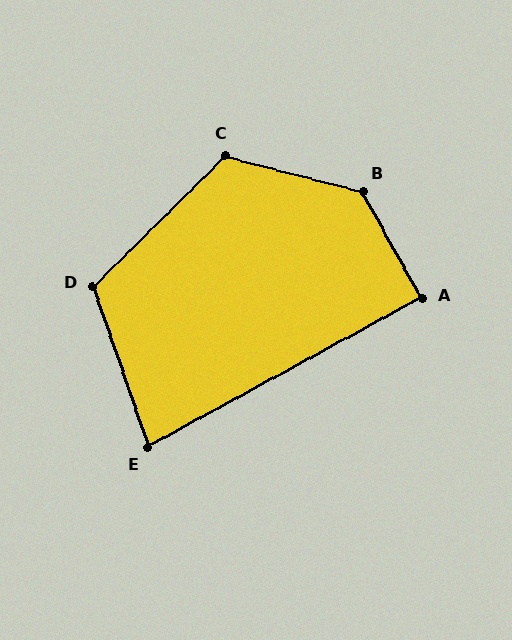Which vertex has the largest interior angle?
B, at approximately 133 degrees.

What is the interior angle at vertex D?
Approximately 115 degrees (obtuse).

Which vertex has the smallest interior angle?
E, at approximately 81 degrees.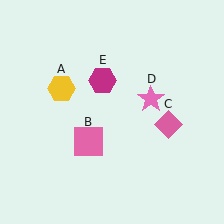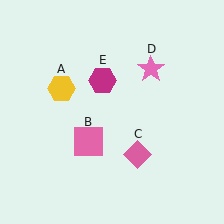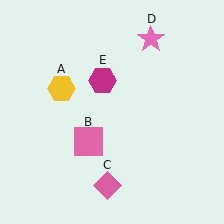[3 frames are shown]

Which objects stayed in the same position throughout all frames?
Yellow hexagon (object A) and pink square (object B) and magenta hexagon (object E) remained stationary.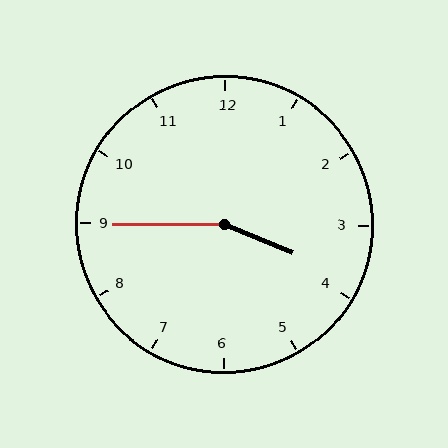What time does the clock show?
3:45.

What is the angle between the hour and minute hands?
Approximately 158 degrees.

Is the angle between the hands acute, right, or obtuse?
It is obtuse.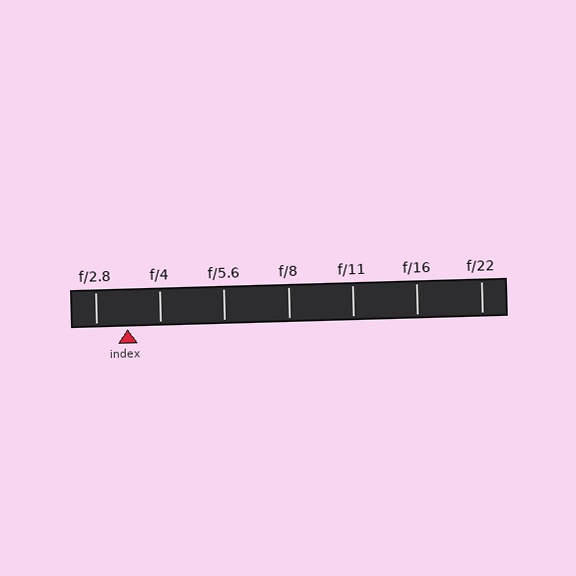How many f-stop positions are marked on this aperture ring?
There are 7 f-stop positions marked.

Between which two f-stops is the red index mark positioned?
The index mark is between f/2.8 and f/4.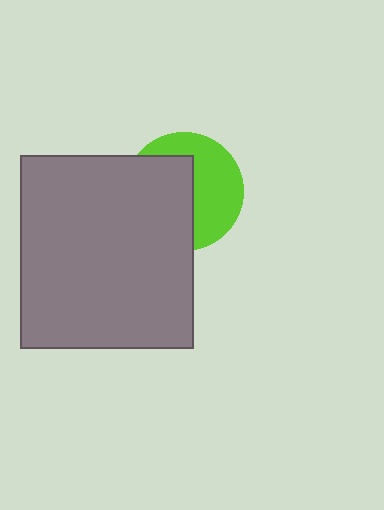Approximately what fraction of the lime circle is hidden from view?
Roughly 51% of the lime circle is hidden behind the gray rectangle.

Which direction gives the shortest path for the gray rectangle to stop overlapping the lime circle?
Moving left gives the shortest separation.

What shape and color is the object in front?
The object in front is a gray rectangle.